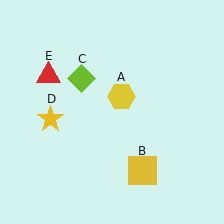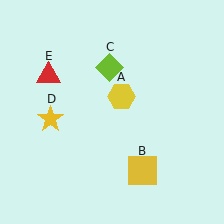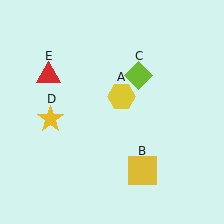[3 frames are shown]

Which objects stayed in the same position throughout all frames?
Yellow hexagon (object A) and yellow square (object B) and yellow star (object D) and red triangle (object E) remained stationary.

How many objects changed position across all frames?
1 object changed position: lime diamond (object C).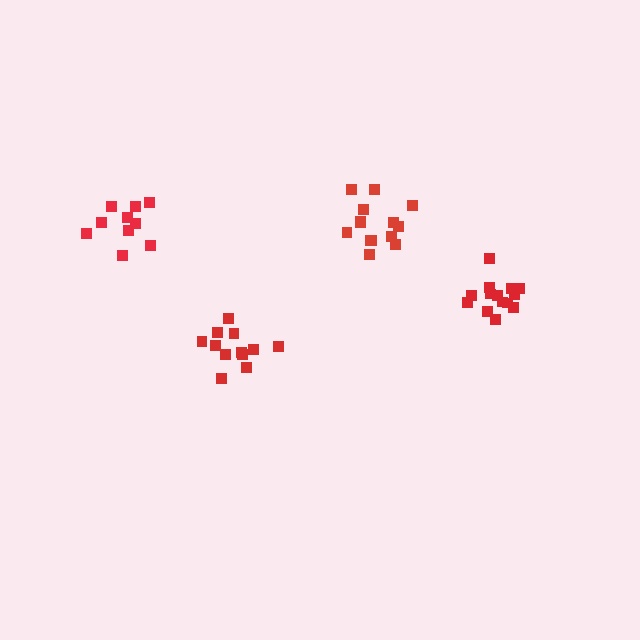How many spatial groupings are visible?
There are 4 spatial groupings.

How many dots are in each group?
Group 1: 14 dots, Group 2: 10 dots, Group 3: 14 dots, Group 4: 12 dots (50 total).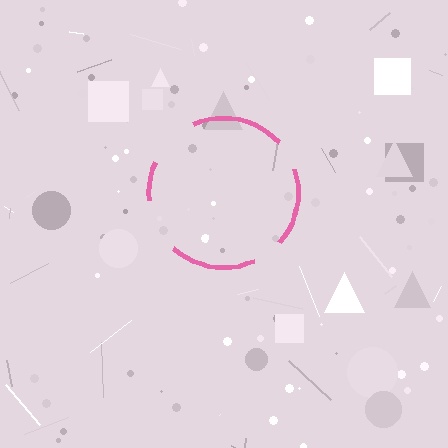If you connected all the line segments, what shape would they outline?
They would outline a circle.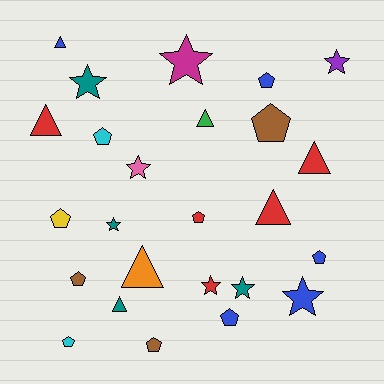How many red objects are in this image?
There are 5 red objects.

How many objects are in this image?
There are 25 objects.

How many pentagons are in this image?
There are 10 pentagons.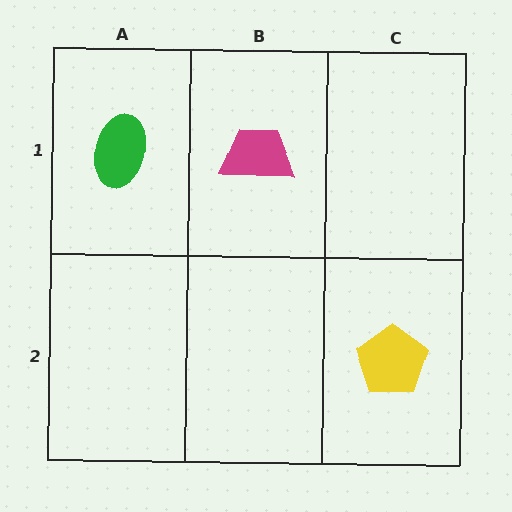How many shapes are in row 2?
1 shape.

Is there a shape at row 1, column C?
No, that cell is empty.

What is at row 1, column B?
A magenta trapezoid.